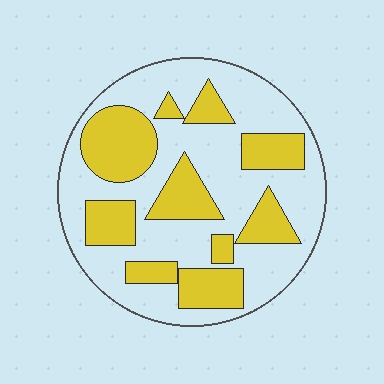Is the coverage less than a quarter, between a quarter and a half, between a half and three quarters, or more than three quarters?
Between a quarter and a half.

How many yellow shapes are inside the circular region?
10.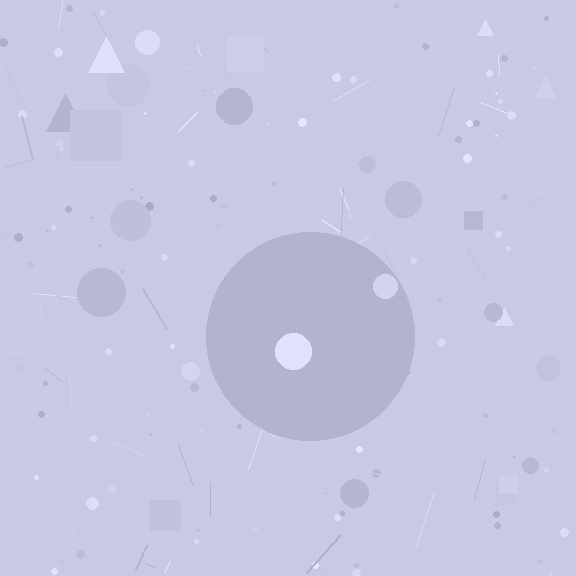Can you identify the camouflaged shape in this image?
The camouflaged shape is a circle.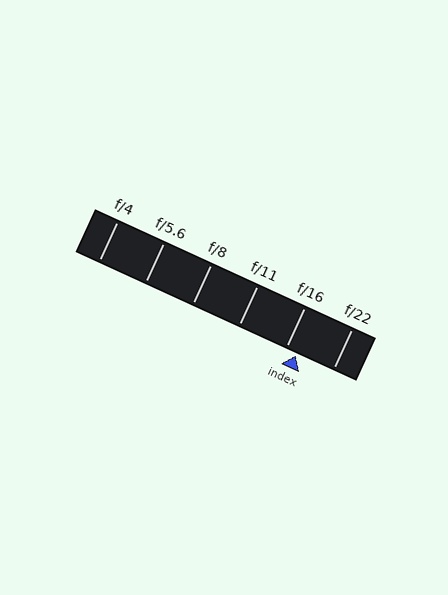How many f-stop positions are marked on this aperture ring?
There are 6 f-stop positions marked.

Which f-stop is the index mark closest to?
The index mark is closest to f/16.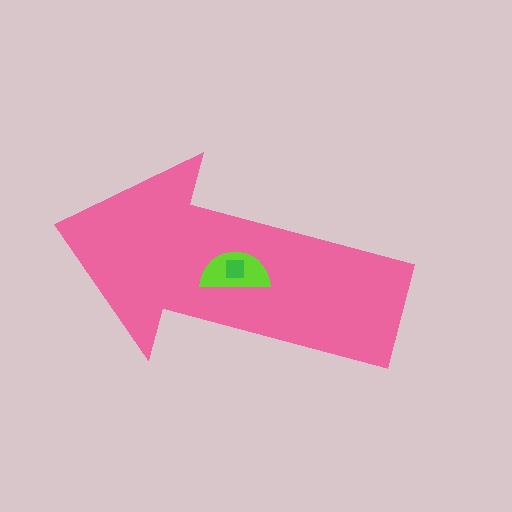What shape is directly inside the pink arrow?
The lime semicircle.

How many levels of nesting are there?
3.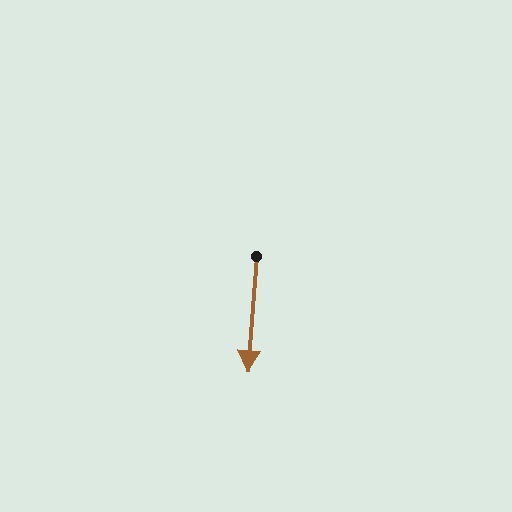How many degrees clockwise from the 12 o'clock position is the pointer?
Approximately 184 degrees.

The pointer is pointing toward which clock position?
Roughly 6 o'clock.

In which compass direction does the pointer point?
South.